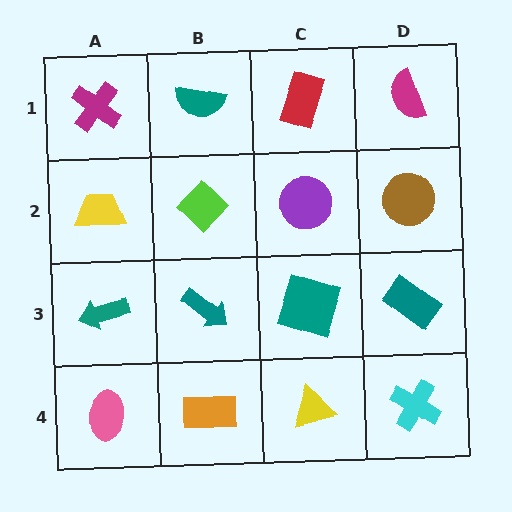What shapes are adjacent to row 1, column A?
A yellow trapezoid (row 2, column A), a teal semicircle (row 1, column B).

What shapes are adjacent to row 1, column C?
A purple circle (row 2, column C), a teal semicircle (row 1, column B), a magenta semicircle (row 1, column D).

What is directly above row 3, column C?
A purple circle.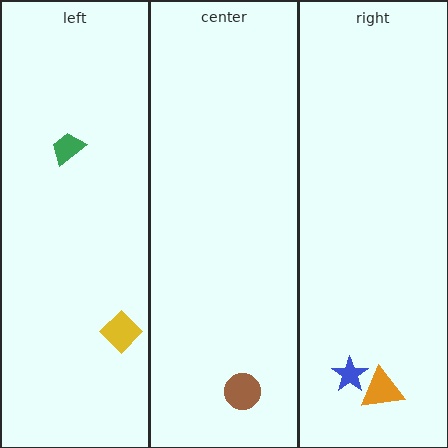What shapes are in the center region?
The brown circle.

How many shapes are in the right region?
2.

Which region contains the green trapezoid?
The left region.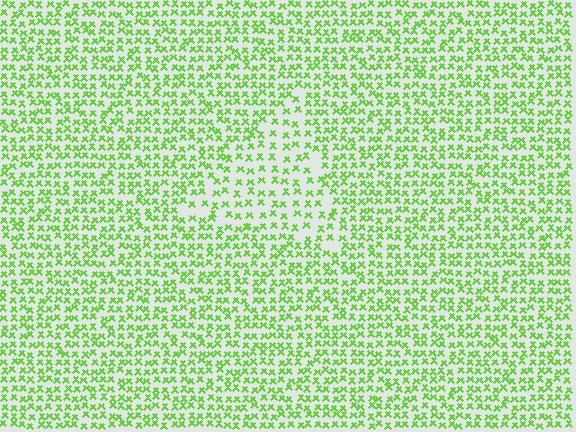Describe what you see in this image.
The image contains small lime elements arranged at two different densities. A triangle-shaped region is visible where the elements are less densely packed than the surrounding area.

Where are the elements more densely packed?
The elements are more densely packed outside the triangle boundary.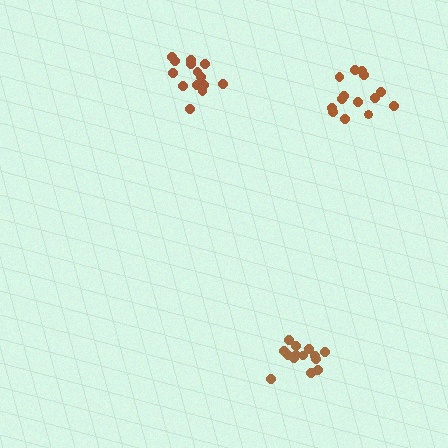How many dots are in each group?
Group 1: 14 dots, Group 2: 14 dots, Group 3: 14 dots (42 total).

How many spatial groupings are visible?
There are 3 spatial groupings.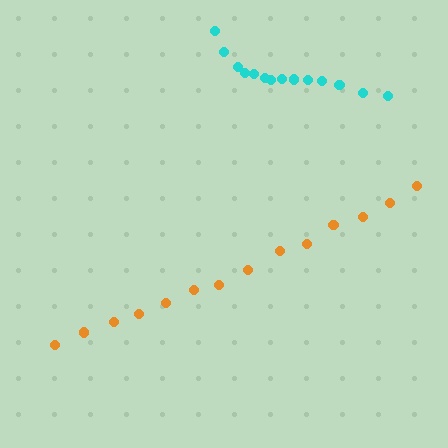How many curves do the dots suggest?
There are 2 distinct paths.